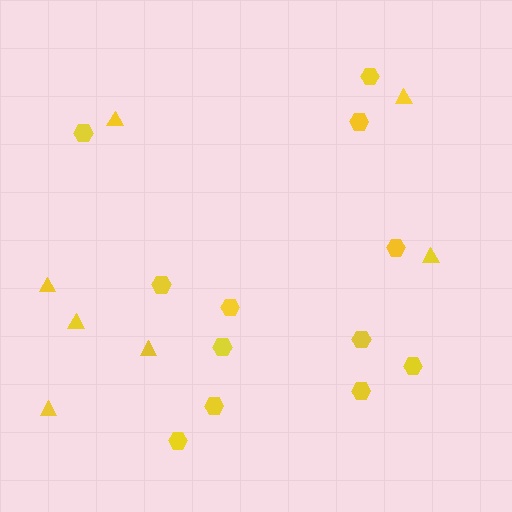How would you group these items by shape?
There are 2 groups: one group of triangles (7) and one group of hexagons (12).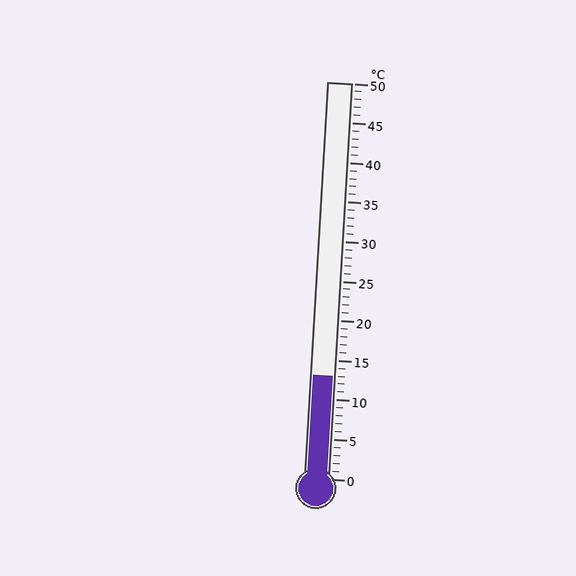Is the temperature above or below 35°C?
The temperature is below 35°C.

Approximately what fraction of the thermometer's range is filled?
The thermometer is filled to approximately 25% of its range.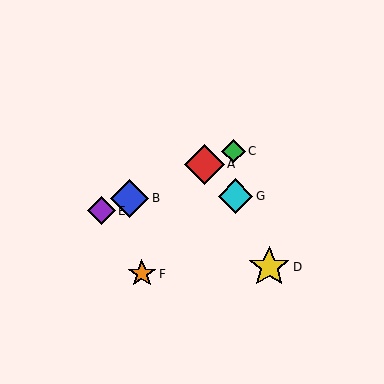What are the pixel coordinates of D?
Object D is at (269, 267).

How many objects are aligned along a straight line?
4 objects (A, B, C, E) are aligned along a straight line.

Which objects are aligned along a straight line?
Objects A, B, C, E are aligned along a straight line.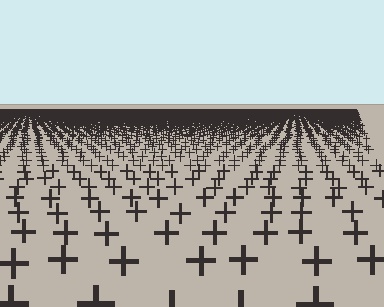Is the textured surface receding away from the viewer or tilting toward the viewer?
The surface is receding away from the viewer. Texture elements get smaller and denser toward the top.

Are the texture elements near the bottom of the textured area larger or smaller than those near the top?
Larger. Near the bottom, elements are closer to the viewer and appear at a bigger on-screen size.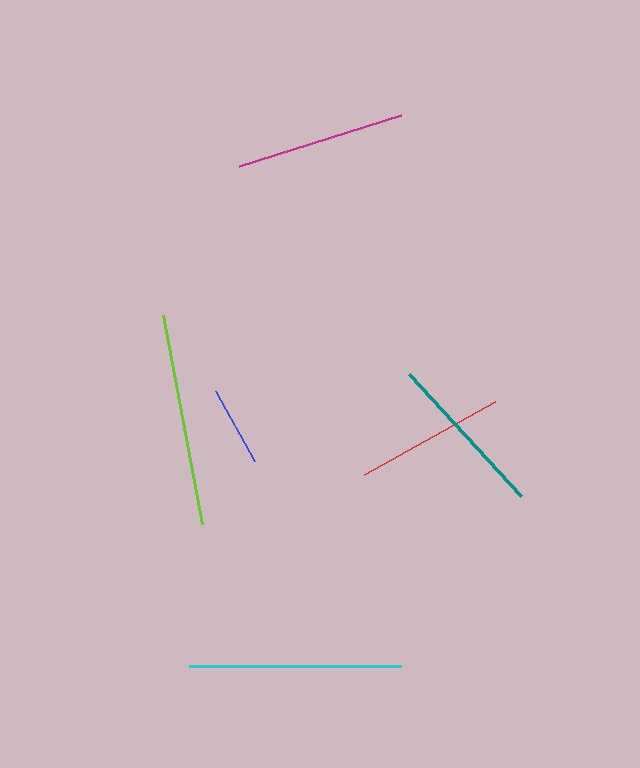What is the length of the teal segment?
The teal segment is approximately 166 pixels long.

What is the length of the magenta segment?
The magenta segment is approximately 170 pixels long.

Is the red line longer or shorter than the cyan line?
The cyan line is longer than the red line.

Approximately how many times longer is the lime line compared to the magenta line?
The lime line is approximately 1.3 times the length of the magenta line.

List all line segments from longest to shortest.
From longest to shortest: lime, cyan, magenta, teal, red, blue.